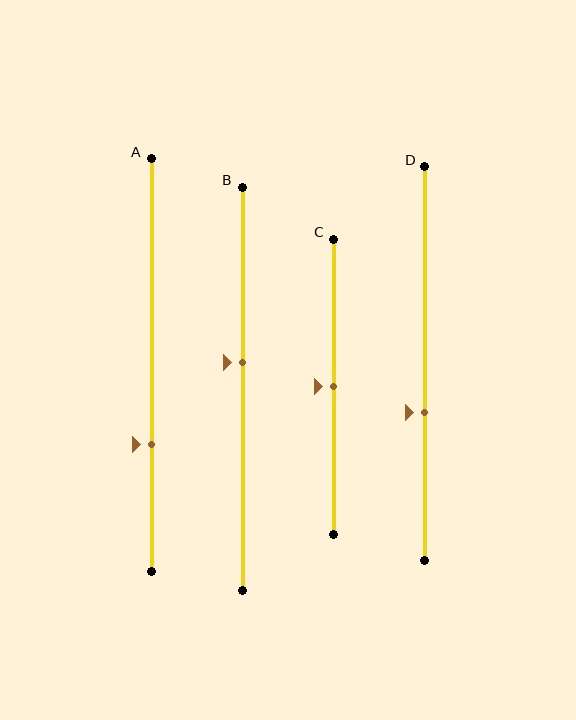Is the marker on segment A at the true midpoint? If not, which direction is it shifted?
No, the marker on segment A is shifted downward by about 19% of the segment length.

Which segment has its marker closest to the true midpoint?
Segment C has its marker closest to the true midpoint.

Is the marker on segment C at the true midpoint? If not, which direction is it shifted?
Yes, the marker on segment C is at the true midpoint.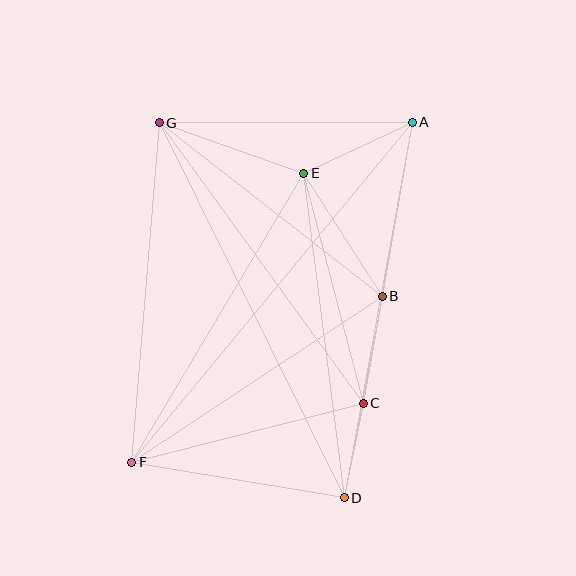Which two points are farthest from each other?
Points A and F are farthest from each other.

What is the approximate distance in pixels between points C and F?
The distance between C and F is approximately 239 pixels.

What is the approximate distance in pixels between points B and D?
The distance between B and D is approximately 205 pixels.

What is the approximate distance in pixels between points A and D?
The distance between A and D is approximately 382 pixels.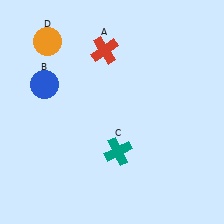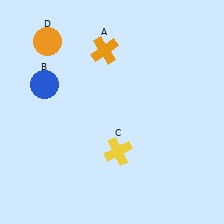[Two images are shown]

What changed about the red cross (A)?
In Image 1, A is red. In Image 2, it changed to orange.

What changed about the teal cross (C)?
In Image 1, C is teal. In Image 2, it changed to yellow.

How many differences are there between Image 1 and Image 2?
There are 2 differences between the two images.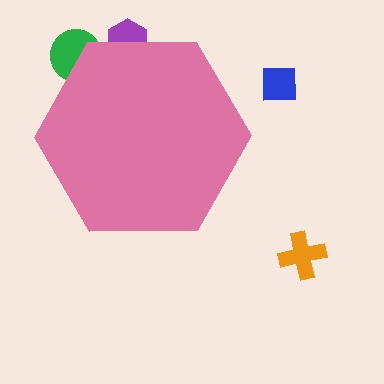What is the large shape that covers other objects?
A pink hexagon.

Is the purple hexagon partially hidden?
Yes, the purple hexagon is partially hidden behind the pink hexagon.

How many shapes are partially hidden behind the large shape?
2 shapes are partially hidden.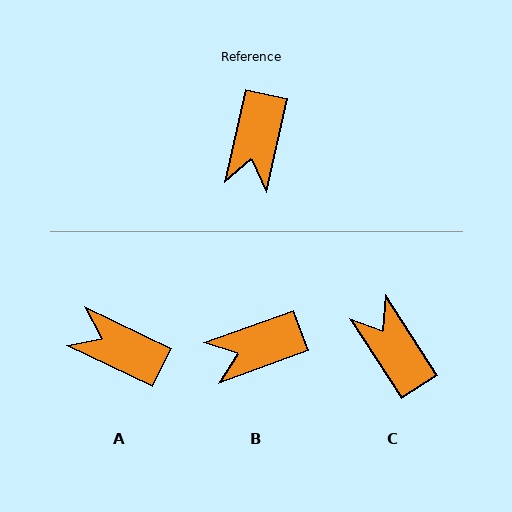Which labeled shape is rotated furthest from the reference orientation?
C, about 134 degrees away.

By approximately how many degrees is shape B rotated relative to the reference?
Approximately 57 degrees clockwise.